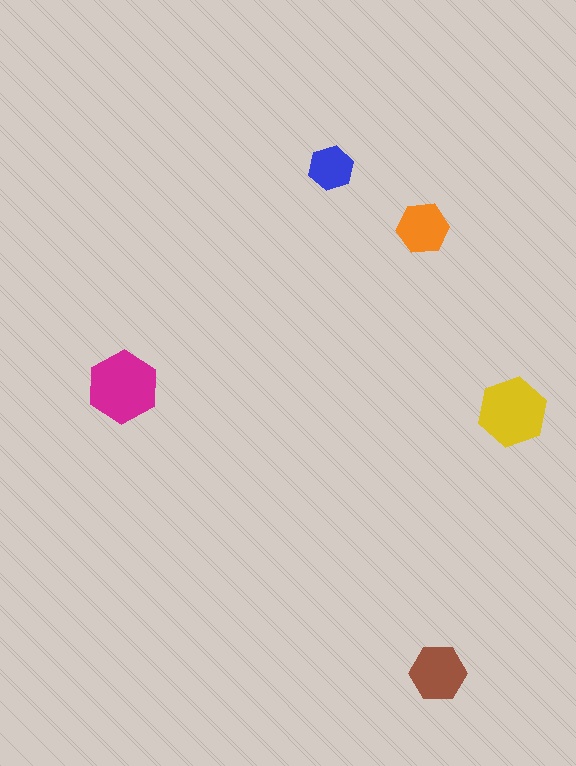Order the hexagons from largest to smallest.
the magenta one, the yellow one, the brown one, the orange one, the blue one.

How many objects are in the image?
There are 5 objects in the image.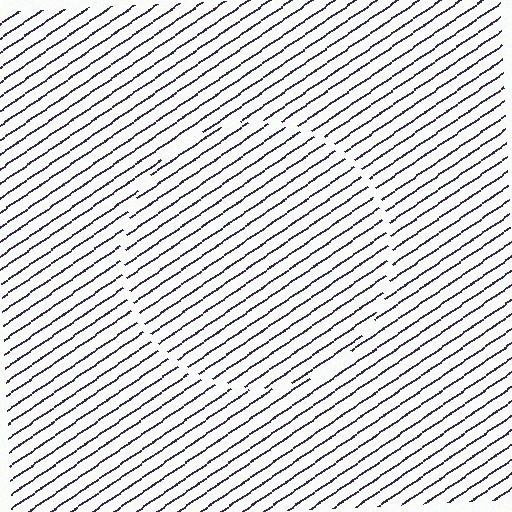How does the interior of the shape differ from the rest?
The interior of the shape contains the same grating, shifted by half a period — the contour is defined by the phase discontinuity where line-ends from the inner and outer gratings abut.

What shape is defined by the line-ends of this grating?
An illusory circle. The interior of the shape contains the same grating, shifted by half a period — the contour is defined by the phase discontinuity where line-ends from the inner and outer gratings abut.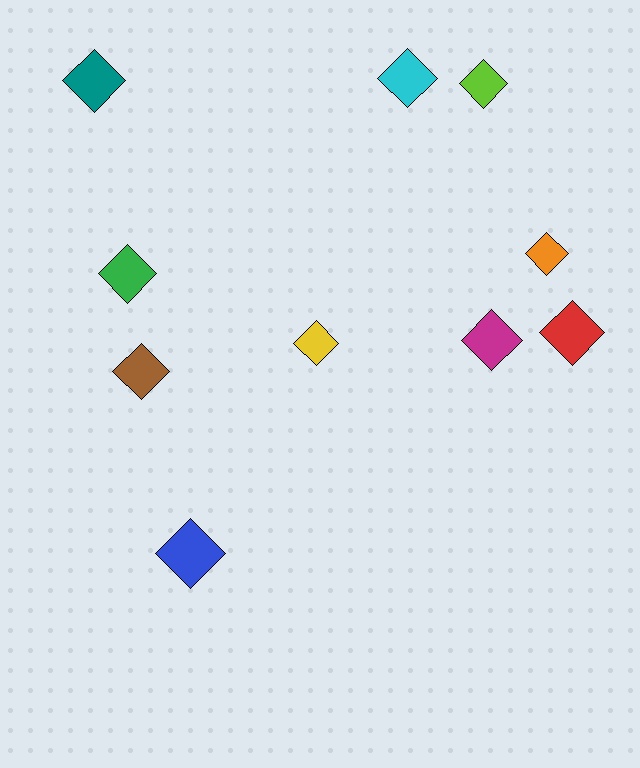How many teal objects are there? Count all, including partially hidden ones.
There is 1 teal object.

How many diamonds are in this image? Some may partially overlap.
There are 10 diamonds.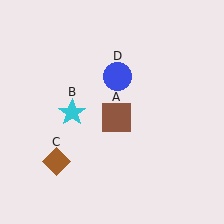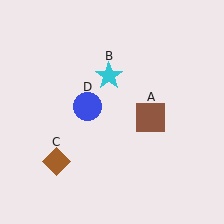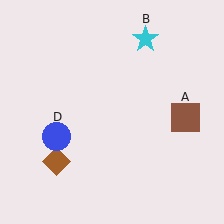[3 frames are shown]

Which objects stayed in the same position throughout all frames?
Brown diamond (object C) remained stationary.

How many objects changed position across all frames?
3 objects changed position: brown square (object A), cyan star (object B), blue circle (object D).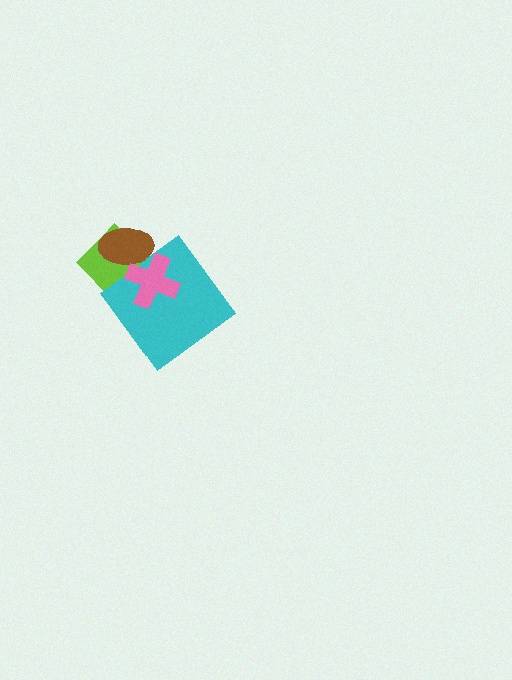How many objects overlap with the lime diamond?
3 objects overlap with the lime diamond.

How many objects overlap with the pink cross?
3 objects overlap with the pink cross.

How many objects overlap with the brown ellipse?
2 objects overlap with the brown ellipse.